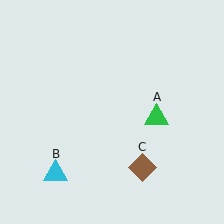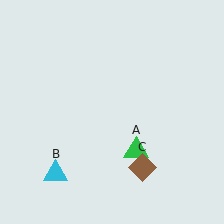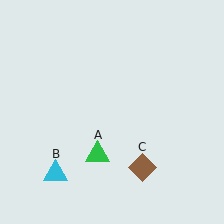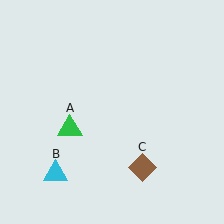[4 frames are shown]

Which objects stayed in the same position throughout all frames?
Cyan triangle (object B) and brown diamond (object C) remained stationary.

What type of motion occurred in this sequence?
The green triangle (object A) rotated clockwise around the center of the scene.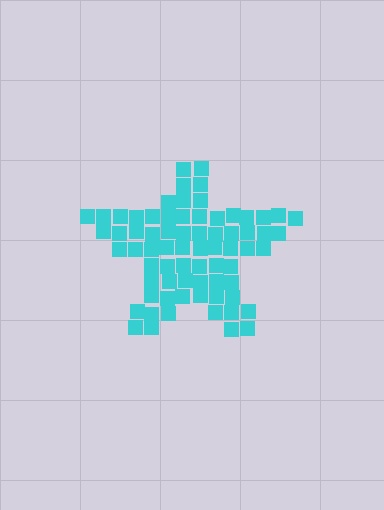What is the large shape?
The large shape is a star.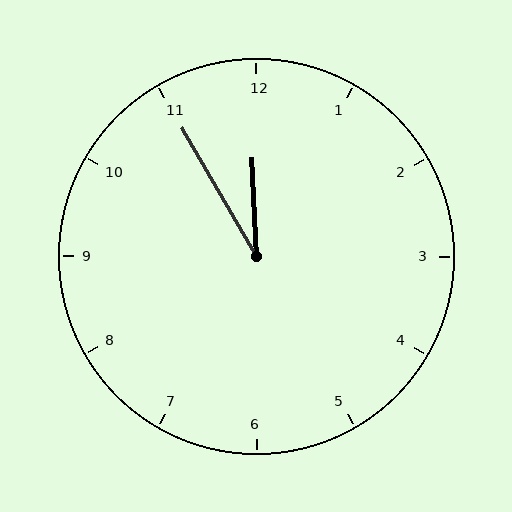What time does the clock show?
11:55.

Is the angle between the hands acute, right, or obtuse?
It is acute.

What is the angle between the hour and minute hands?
Approximately 28 degrees.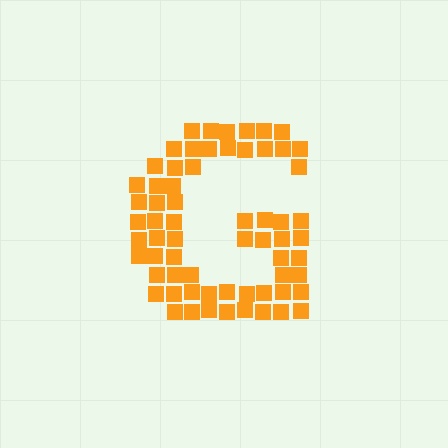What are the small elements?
The small elements are squares.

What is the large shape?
The large shape is the letter G.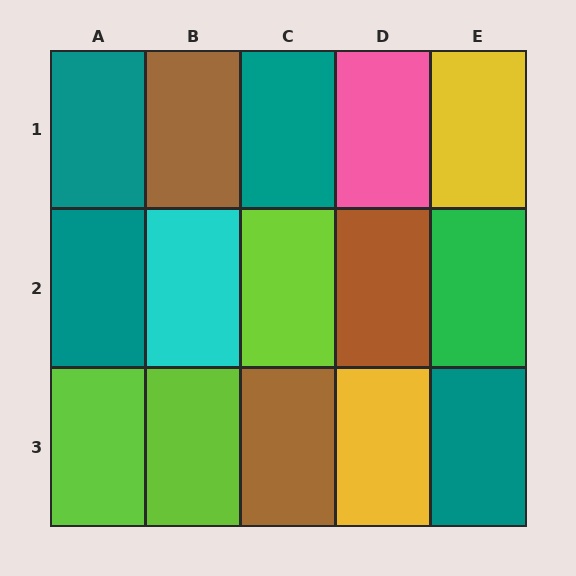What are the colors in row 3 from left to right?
Lime, lime, brown, yellow, teal.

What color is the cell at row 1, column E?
Yellow.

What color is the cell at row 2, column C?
Lime.